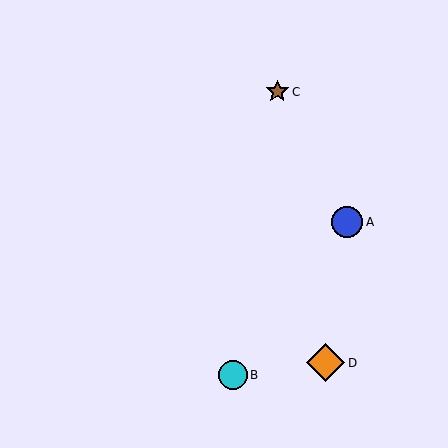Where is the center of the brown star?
The center of the brown star is at (277, 92).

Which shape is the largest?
The orange diamond (labeled D) is the largest.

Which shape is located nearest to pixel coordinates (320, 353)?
The orange diamond (labeled D) at (326, 363) is nearest to that location.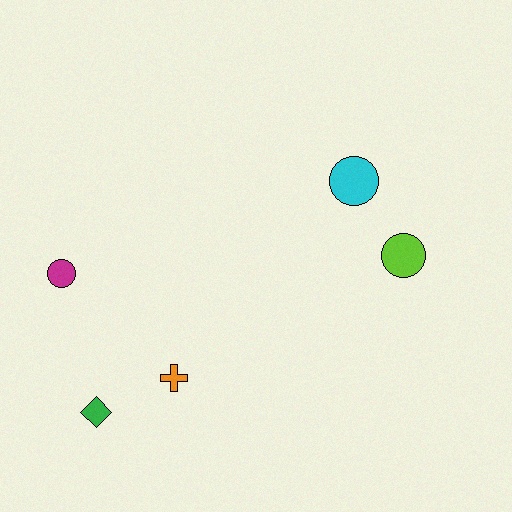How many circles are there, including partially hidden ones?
There are 3 circles.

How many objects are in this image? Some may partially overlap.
There are 5 objects.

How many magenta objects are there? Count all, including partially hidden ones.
There is 1 magenta object.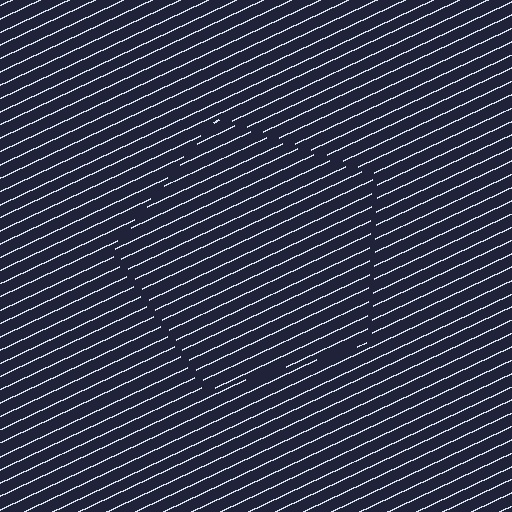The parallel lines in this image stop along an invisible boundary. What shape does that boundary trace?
An illusory pentagon. The interior of the shape contains the same grating, shifted by half a period — the contour is defined by the phase discontinuity where line-ends from the inner and outer gratings abut.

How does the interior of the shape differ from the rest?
The interior of the shape contains the same grating, shifted by half a period — the contour is defined by the phase discontinuity where line-ends from the inner and outer gratings abut.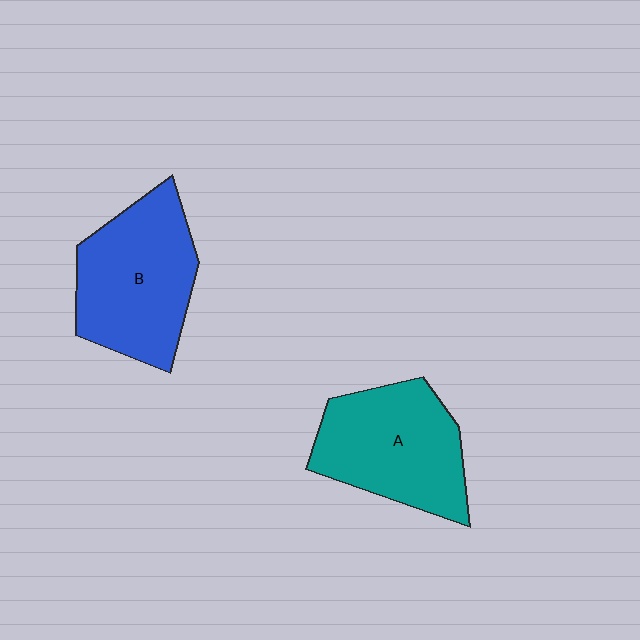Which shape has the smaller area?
Shape A (teal).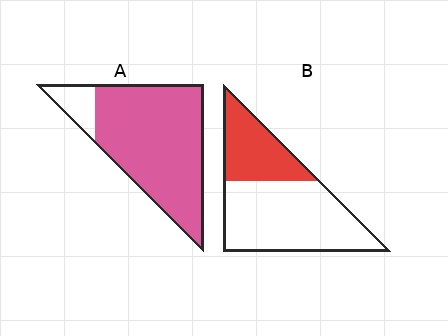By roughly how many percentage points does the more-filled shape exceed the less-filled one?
By roughly 55 percentage points (A over B).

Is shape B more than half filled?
No.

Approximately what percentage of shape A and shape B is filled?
A is approximately 90% and B is approximately 35%.